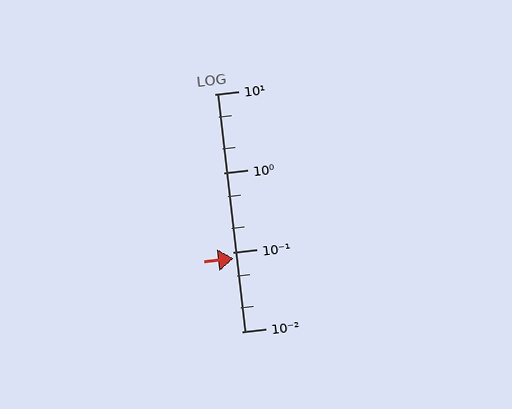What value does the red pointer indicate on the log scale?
The pointer indicates approximately 0.083.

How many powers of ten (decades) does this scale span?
The scale spans 3 decades, from 0.01 to 10.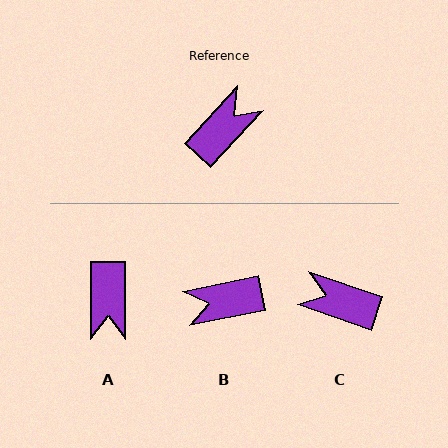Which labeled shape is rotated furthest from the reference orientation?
B, about 145 degrees away.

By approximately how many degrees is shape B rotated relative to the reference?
Approximately 145 degrees counter-clockwise.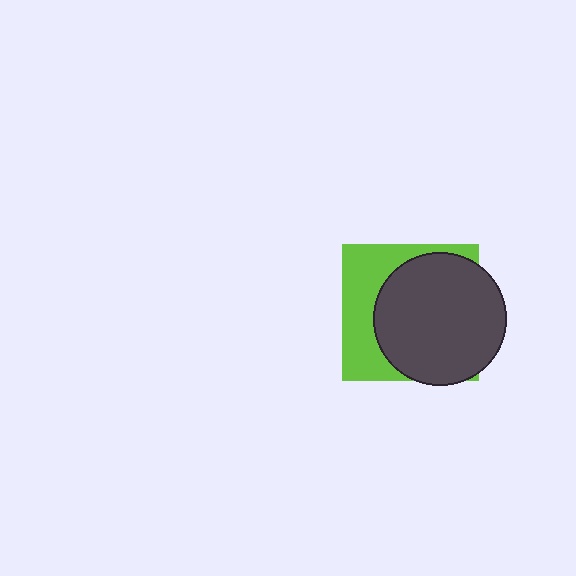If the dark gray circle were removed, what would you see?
You would see the complete lime square.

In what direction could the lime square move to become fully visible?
The lime square could move left. That would shift it out from behind the dark gray circle entirely.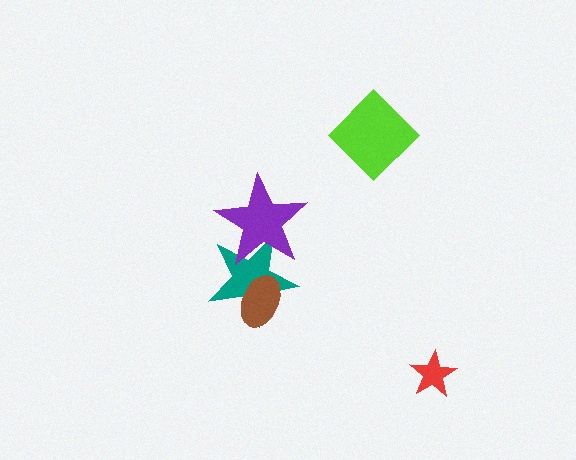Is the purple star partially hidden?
No, no other shape covers it.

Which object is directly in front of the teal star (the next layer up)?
The purple star is directly in front of the teal star.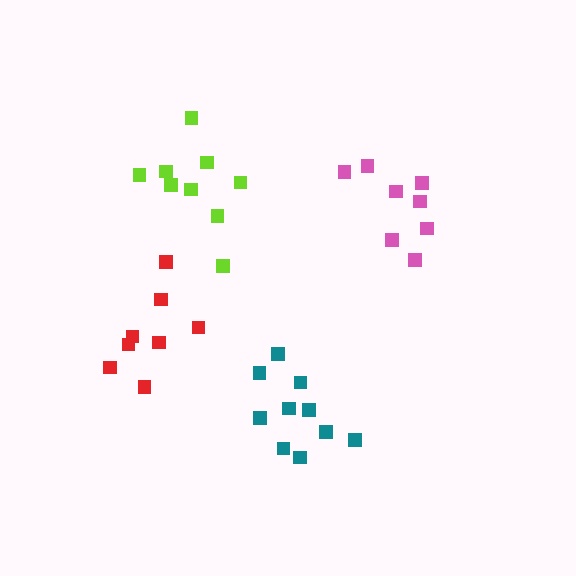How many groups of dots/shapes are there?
There are 4 groups.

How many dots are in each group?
Group 1: 8 dots, Group 2: 9 dots, Group 3: 8 dots, Group 4: 10 dots (35 total).